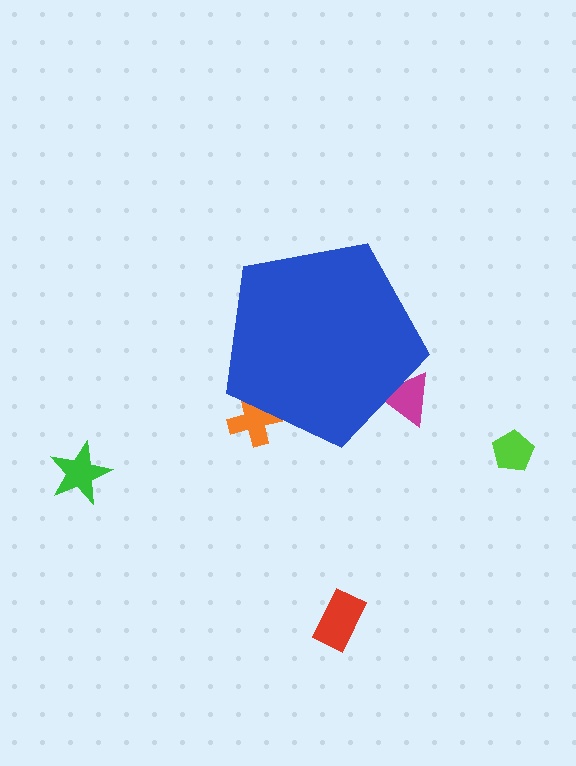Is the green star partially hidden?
No, the green star is fully visible.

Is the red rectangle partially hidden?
No, the red rectangle is fully visible.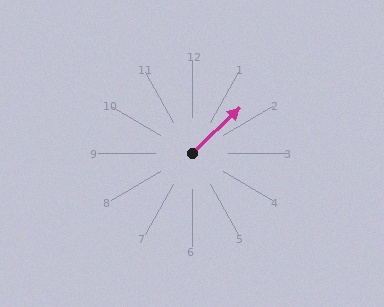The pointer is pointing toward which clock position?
Roughly 2 o'clock.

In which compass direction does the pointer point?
Northeast.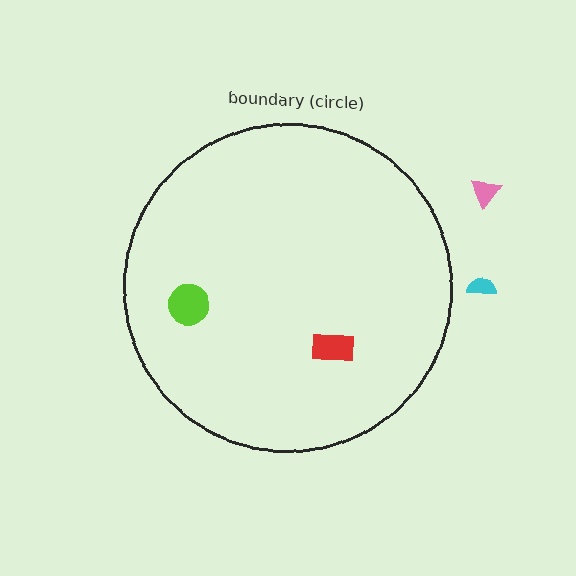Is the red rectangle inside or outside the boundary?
Inside.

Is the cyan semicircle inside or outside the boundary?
Outside.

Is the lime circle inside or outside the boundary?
Inside.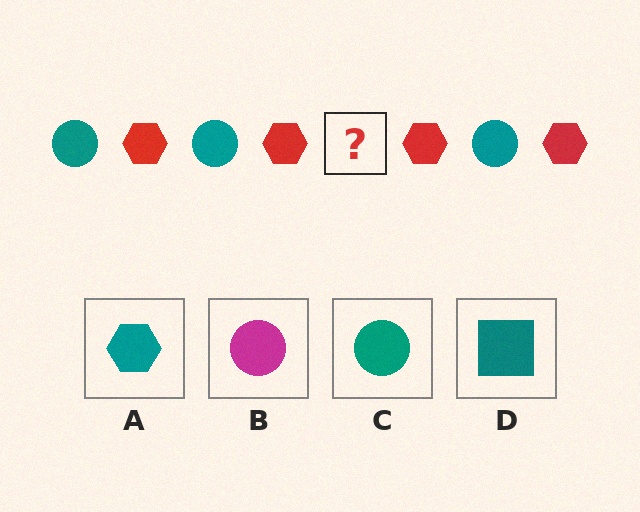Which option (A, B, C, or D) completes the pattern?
C.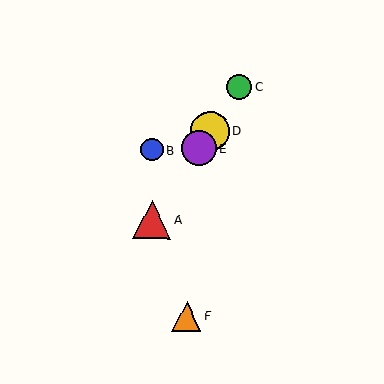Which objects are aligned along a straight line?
Objects A, C, D, E are aligned along a straight line.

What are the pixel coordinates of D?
Object D is at (210, 131).